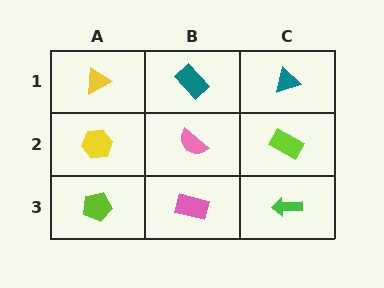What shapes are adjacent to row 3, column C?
A lime rectangle (row 2, column C), a pink rectangle (row 3, column B).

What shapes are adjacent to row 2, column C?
A teal triangle (row 1, column C), a green arrow (row 3, column C), a pink semicircle (row 2, column B).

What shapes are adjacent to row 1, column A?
A yellow hexagon (row 2, column A), a teal rectangle (row 1, column B).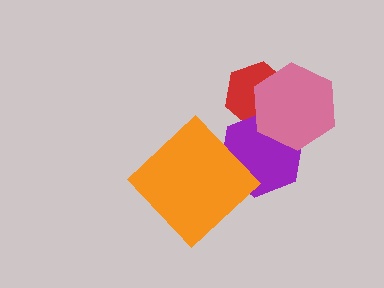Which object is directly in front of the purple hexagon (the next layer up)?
The pink hexagon is directly in front of the purple hexagon.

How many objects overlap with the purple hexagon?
3 objects overlap with the purple hexagon.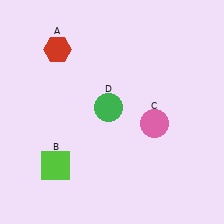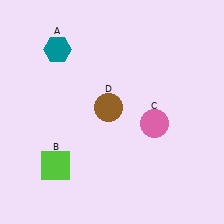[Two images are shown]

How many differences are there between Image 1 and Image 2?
There are 2 differences between the two images.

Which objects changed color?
A changed from red to teal. D changed from green to brown.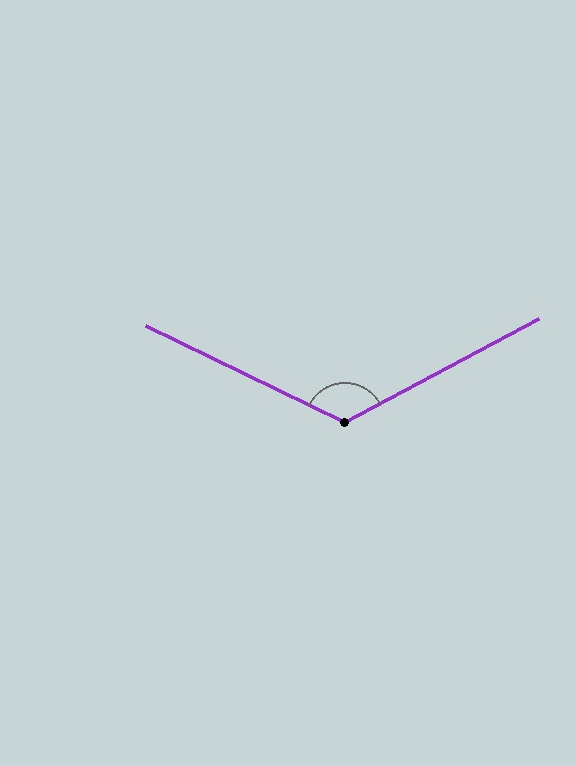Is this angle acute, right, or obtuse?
It is obtuse.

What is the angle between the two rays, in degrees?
Approximately 126 degrees.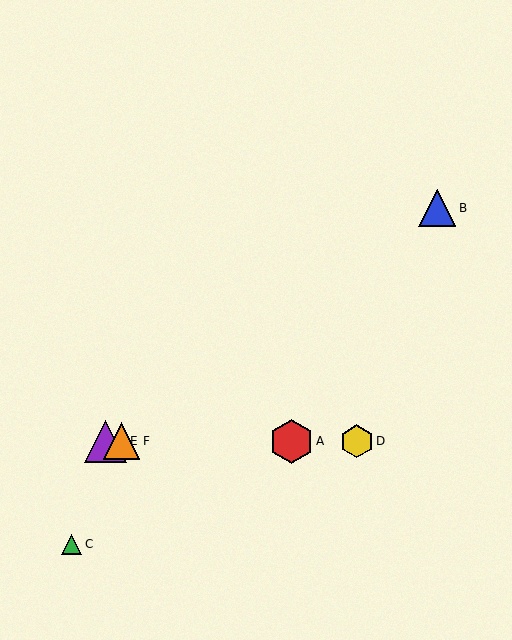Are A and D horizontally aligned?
Yes, both are at y≈441.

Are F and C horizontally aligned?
No, F is at y≈441 and C is at y≈544.